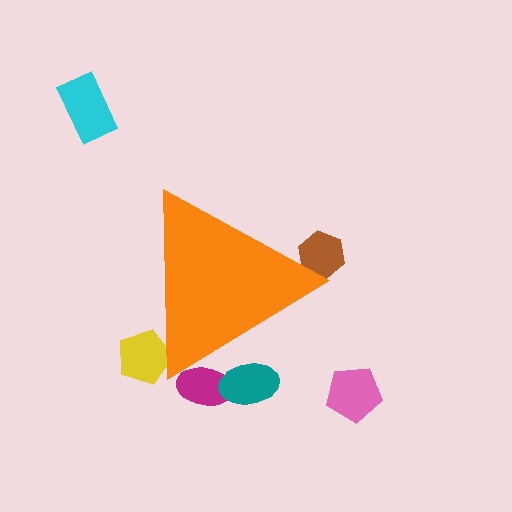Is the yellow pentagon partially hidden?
Yes, the yellow pentagon is partially hidden behind the orange triangle.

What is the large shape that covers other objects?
An orange triangle.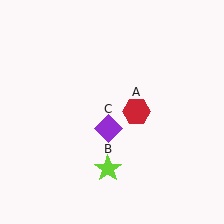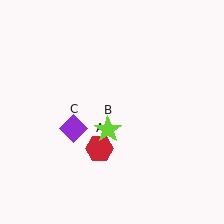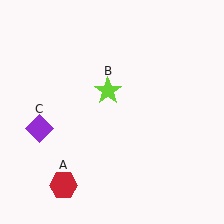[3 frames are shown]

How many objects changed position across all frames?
3 objects changed position: red hexagon (object A), lime star (object B), purple diamond (object C).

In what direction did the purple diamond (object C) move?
The purple diamond (object C) moved left.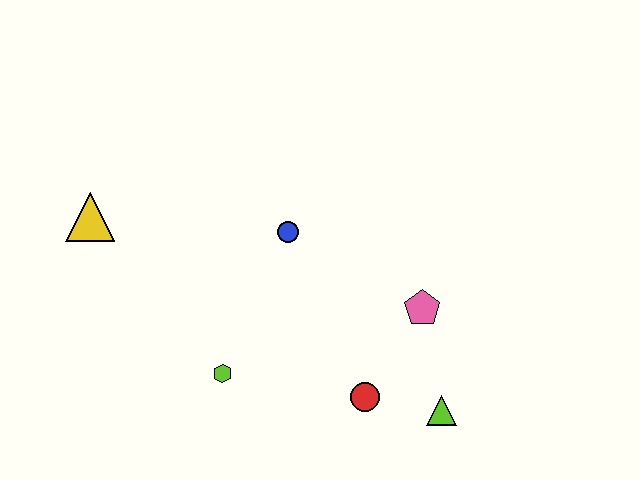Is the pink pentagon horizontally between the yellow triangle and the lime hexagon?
No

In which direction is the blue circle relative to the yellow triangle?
The blue circle is to the right of the yellow triangle.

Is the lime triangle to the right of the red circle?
Yes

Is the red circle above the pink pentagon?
No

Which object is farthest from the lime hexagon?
The lime triangle is farthest from the lime hexagon.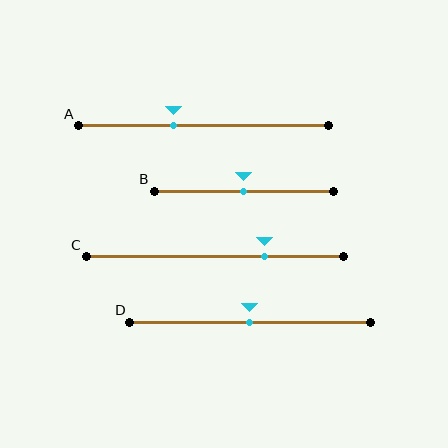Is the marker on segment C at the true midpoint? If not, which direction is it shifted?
No, the marker on segment C is shifted to the right by about 19% of the segment length.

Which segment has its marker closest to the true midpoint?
Segment B has its marker closest to the true midpoint.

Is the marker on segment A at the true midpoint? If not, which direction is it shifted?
No, the marker on segment A is shifted to the left by about 12% of the segment length.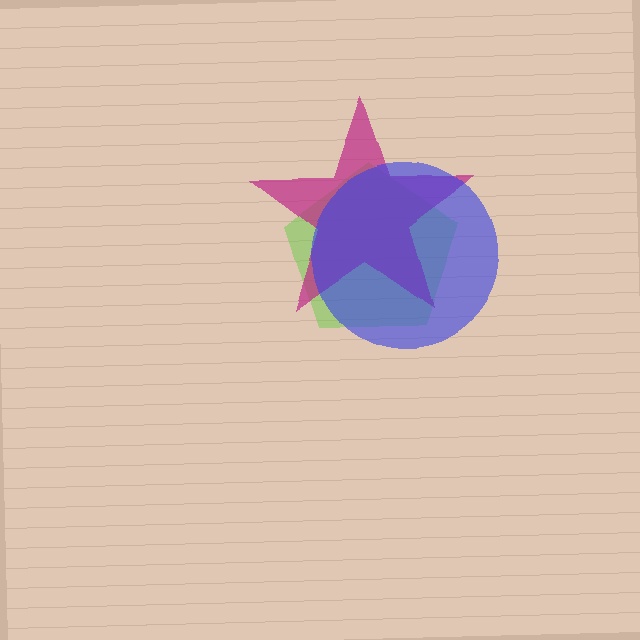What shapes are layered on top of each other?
The layered shapes are: a lime pentagon, a magenta star, a blue circle.